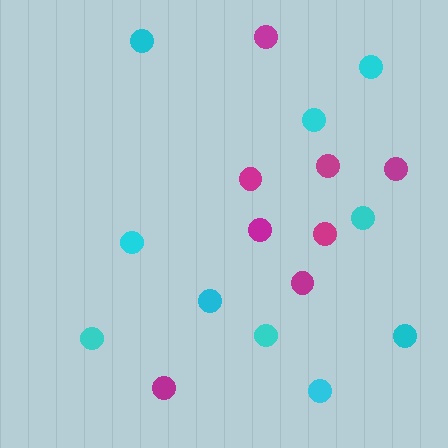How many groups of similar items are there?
There are 2 groups: one group of magenta circles (8) and one group of cyan circles (10).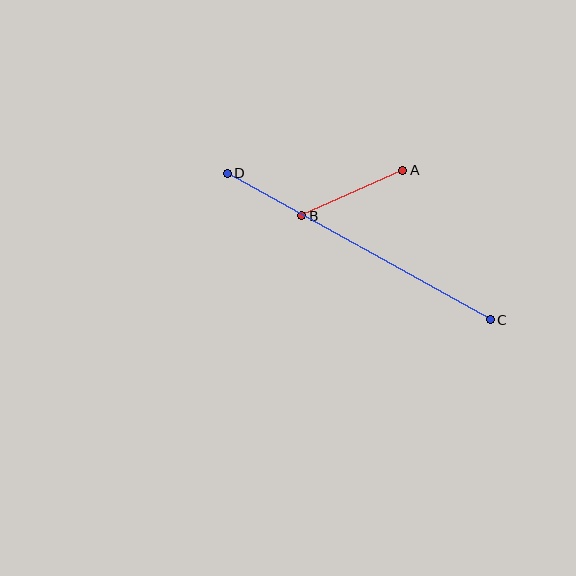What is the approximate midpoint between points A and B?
The midpoint is at approximately (352, 193) pixels.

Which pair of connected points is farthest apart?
Points C and D are farthest apart.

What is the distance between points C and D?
The distance is approximately 301 pixels.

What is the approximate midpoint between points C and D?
The midpoint is at approximately (359, 246) pixels.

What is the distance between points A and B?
The distance is approximately 111 pixels.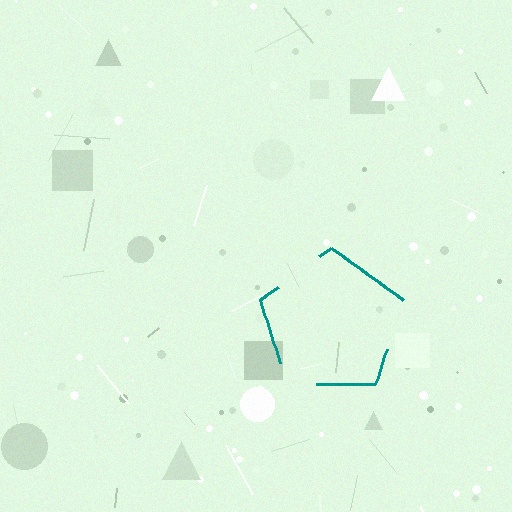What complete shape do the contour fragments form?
The contour fragments form a pentagon.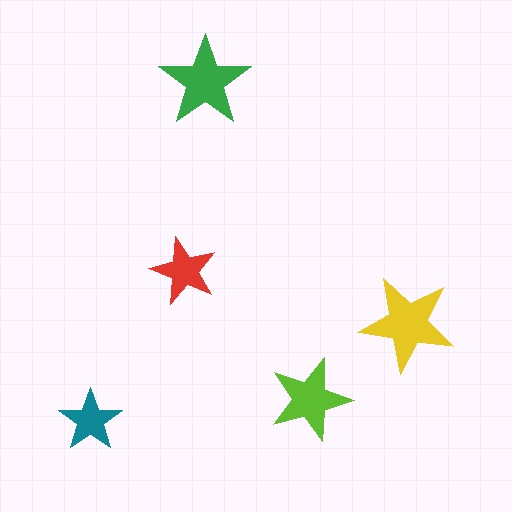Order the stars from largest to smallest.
the yellow one, the green one, the lime one, the red one, the teal one.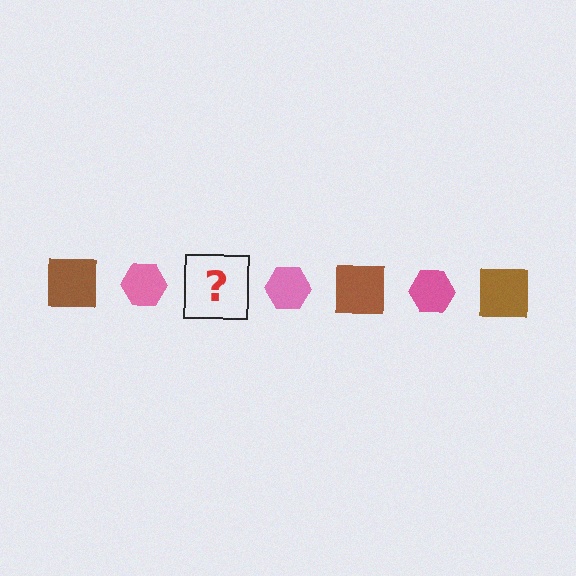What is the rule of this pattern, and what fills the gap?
The rule is that the pattern alternates between brown square and pink hexagon. The gap should be filled with a brown square.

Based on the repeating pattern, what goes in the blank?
The blank should be a brown square.